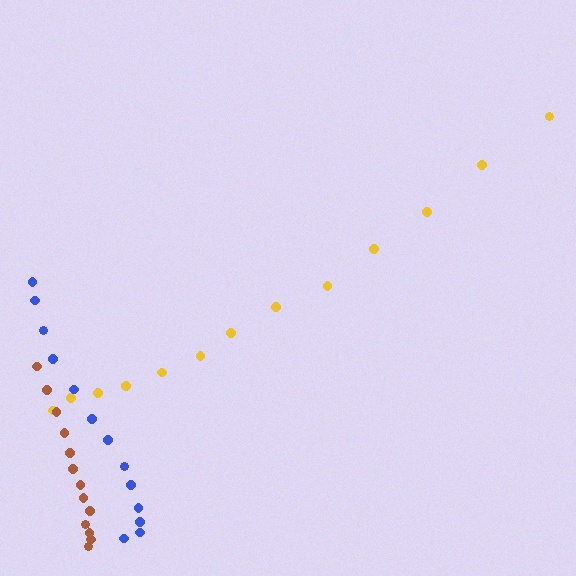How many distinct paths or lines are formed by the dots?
There are 3 distinct paths.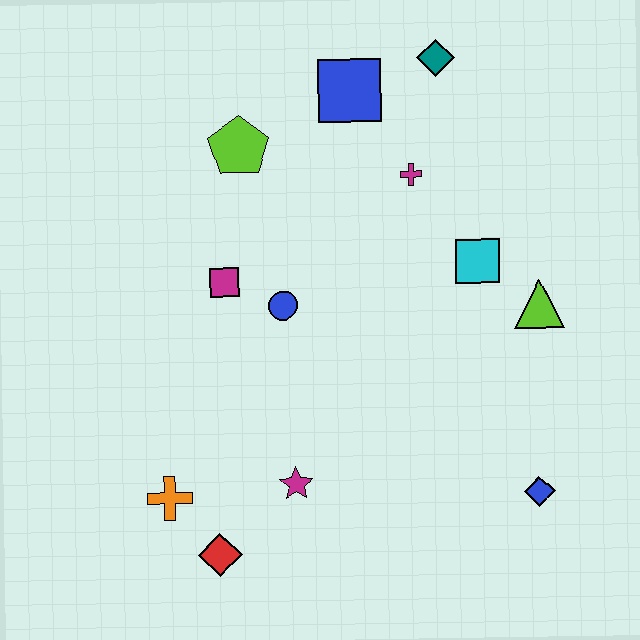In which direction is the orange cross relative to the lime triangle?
The orange cross is to the left of the lime triangle.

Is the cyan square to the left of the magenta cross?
No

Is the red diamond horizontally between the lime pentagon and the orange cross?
Yes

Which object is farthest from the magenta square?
The blue diamond is farthest from the magenta square.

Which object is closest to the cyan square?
The lime triangle is closest to the cyan square.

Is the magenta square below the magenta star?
No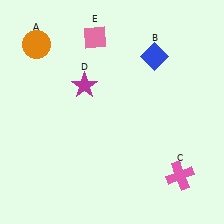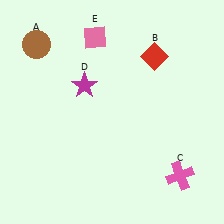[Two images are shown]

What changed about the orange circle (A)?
In Image 1, A is orange. In Image 2, it changed to brown.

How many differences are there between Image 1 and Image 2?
There are 2 differences between the two images.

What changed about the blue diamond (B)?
In Image 1, B is blue. In Image 2, it changed to red.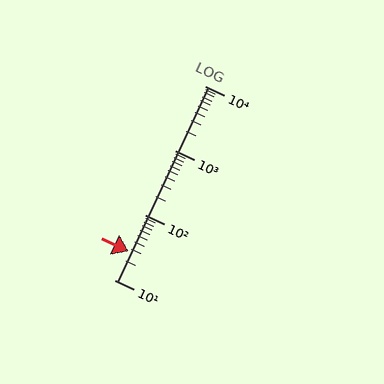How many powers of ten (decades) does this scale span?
The scale spans 3 decades, from 10 to 10000.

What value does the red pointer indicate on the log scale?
The pointer indicates approximately 28.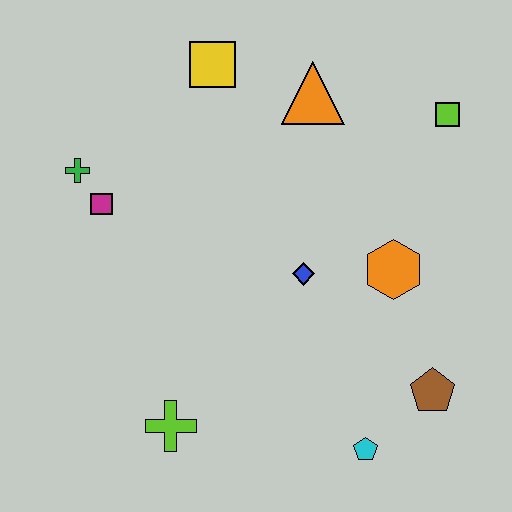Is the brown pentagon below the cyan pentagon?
No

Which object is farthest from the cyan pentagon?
The yellow square is farthest from the cyan pentagon.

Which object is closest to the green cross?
The magenta square is closest to the green cross.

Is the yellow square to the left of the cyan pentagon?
Yes